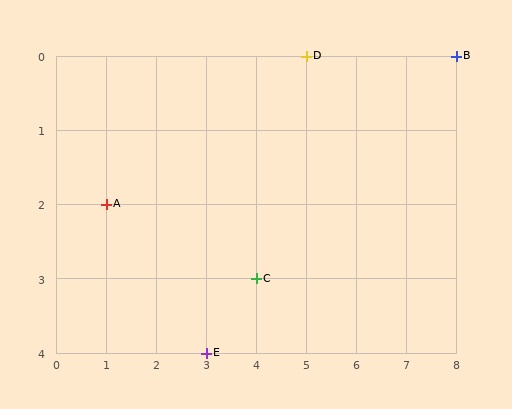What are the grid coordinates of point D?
Point D is at grid coordinates (5, 0).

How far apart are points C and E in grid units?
Points C and E are 1 column and 1 row apart (about 1.4 grid units diagonally).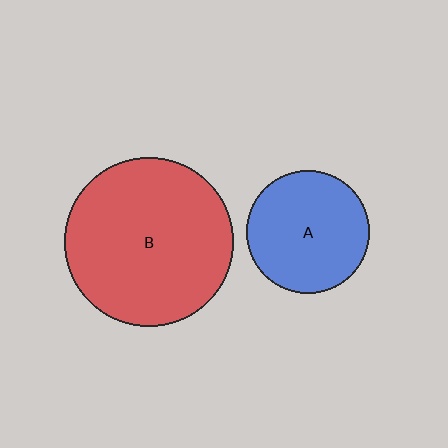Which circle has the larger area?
Circle B (red).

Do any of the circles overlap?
No, none of the circles overlap.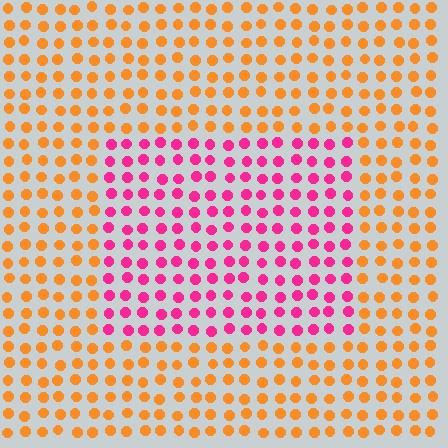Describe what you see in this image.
The image is filled with small orange elements in a uniform arrangement. A rectangle-shaped region is visible where the elements are tinted to a slightly different hue, forming a subtle color boundary.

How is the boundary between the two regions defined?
The boundary is defined purely by a slight shift in hue (about 62 degrees). Spacing, size, and orientation are identical on both sides.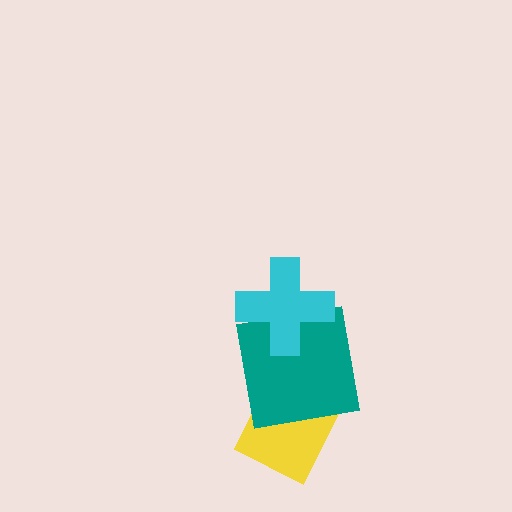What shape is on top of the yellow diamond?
The teal square is on top of the yellow diamond.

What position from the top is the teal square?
The teal square is 2nd from the top.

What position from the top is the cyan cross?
The cyan cross is 1st from the top.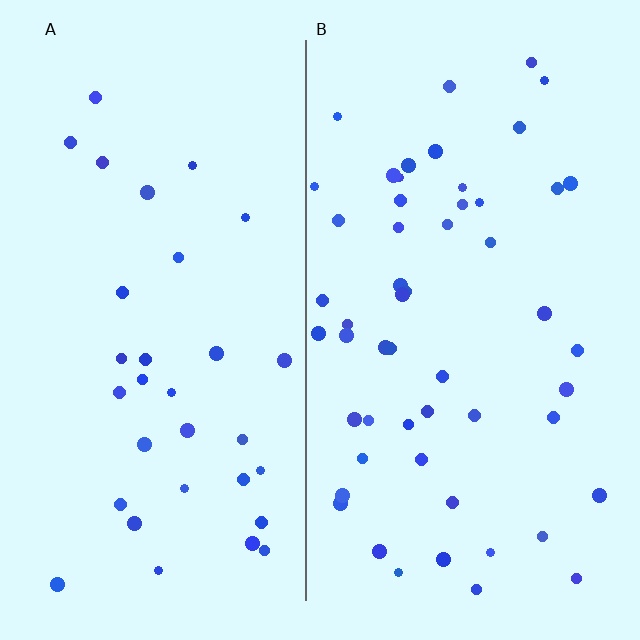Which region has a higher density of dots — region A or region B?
B (the right).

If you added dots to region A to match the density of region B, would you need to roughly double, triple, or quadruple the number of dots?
Approximately double.